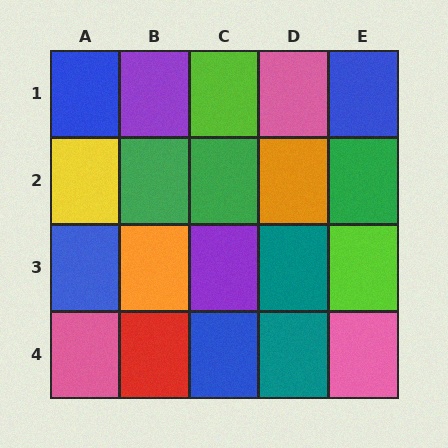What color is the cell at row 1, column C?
Lime.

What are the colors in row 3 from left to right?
Blue, orange, purple, teal, lime.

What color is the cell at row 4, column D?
Teal.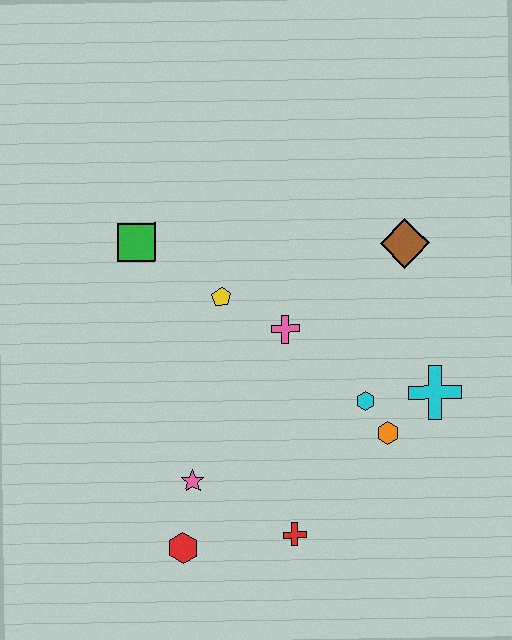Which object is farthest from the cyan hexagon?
The green square is farthest from the cyan hexagon.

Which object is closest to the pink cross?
The yellow pentagon is closest to the pink cross.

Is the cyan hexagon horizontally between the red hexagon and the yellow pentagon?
No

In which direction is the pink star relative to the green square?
The pink star is below the green square.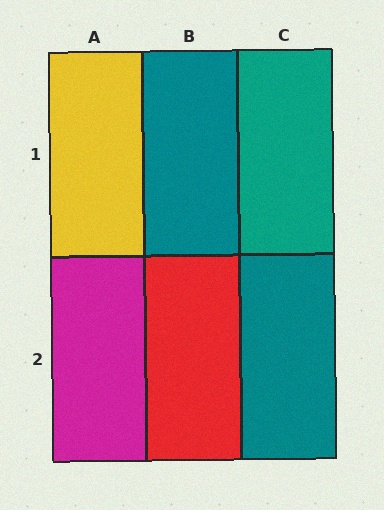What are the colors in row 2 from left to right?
Magenta, red, teal.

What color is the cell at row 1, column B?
Teal.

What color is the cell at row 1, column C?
Teal.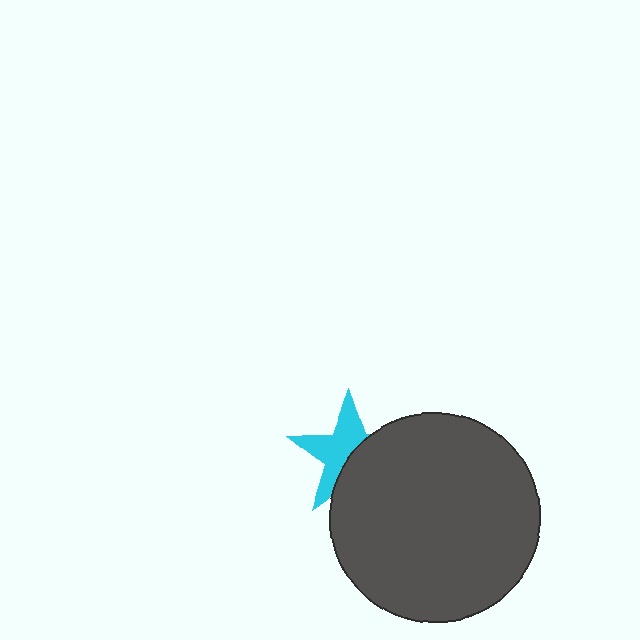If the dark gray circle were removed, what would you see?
You would see the complete cyan star.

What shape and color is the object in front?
The object in front is a dark gray circle.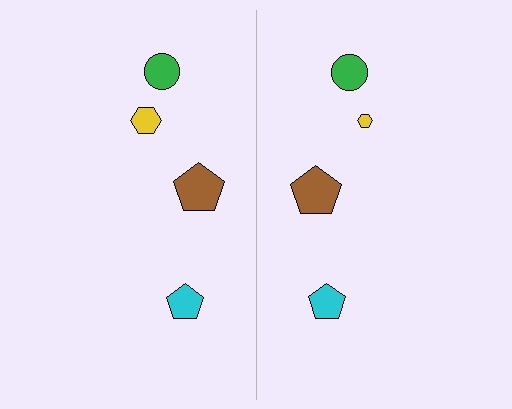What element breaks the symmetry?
The yellow hexagon on the right side has a different size than its mirror counterpart.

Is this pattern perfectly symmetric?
No, the pattern is not perfectly symmetric. The yellow hexagon on the right side has a different size than its mirror counterpart.